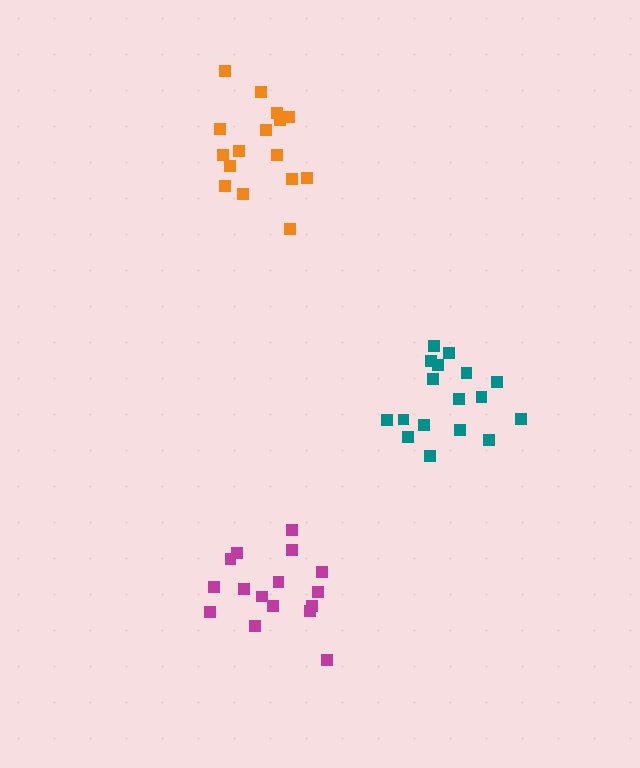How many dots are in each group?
Group 1: 16 dots, Group 2: 16 dots, Group 3: 17 dots (49 total).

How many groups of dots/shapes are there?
There are 3 groups.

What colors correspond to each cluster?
The clusters are colored: magenta, orange, teal.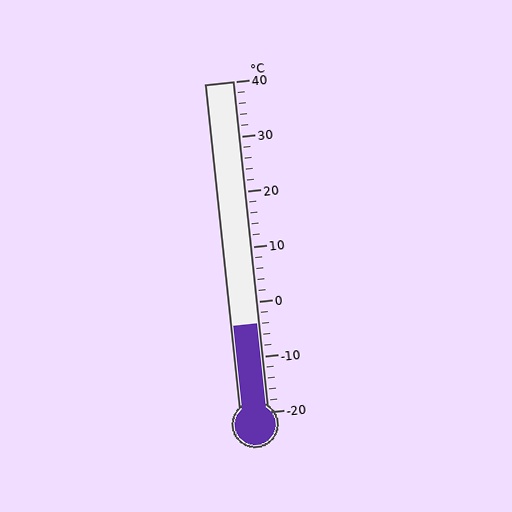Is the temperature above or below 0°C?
The temperature is below 0°C.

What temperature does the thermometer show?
The thermometer shows approximately -4°C.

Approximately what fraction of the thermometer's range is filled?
The thermometer is filled to approximately 25% of its range.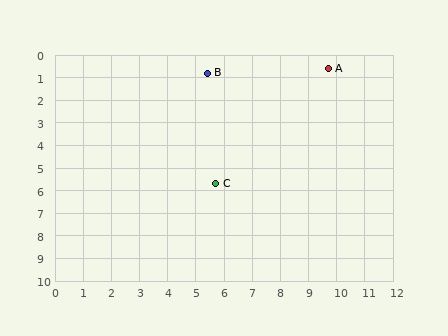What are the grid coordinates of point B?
Point B is at approximately (5.4, 0.8).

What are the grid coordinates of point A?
Point A is at approximately (9.7, 0.6).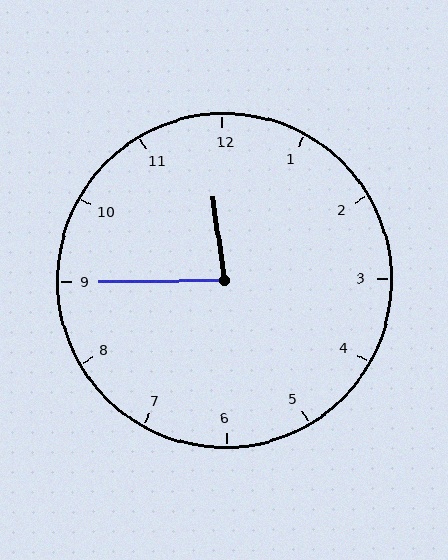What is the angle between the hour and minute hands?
Approximately 82 degrees.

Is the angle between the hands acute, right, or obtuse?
It is acute.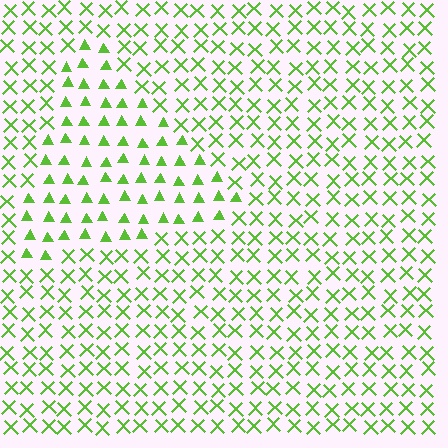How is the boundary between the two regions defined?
The boundary is defined by a change in element shape: triangles inside vs. X marks outside. All elements share the same color and spacing.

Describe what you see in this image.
The image is filled with small lime elements arranged in a uniform grid. A triangle-shaped region contains triangles, while the surrounding area contains X marks. The boundary is defined purely by the change in element shape.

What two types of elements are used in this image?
The image uses triangles inside the triangle region and X marks outside it.